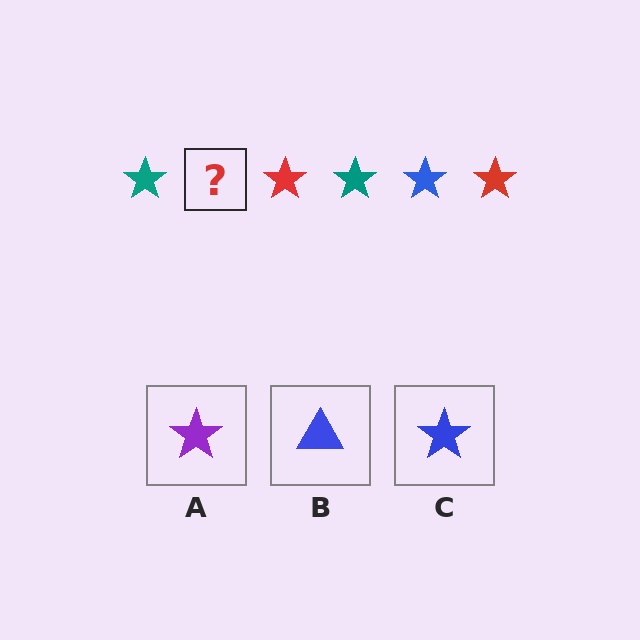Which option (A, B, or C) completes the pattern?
C.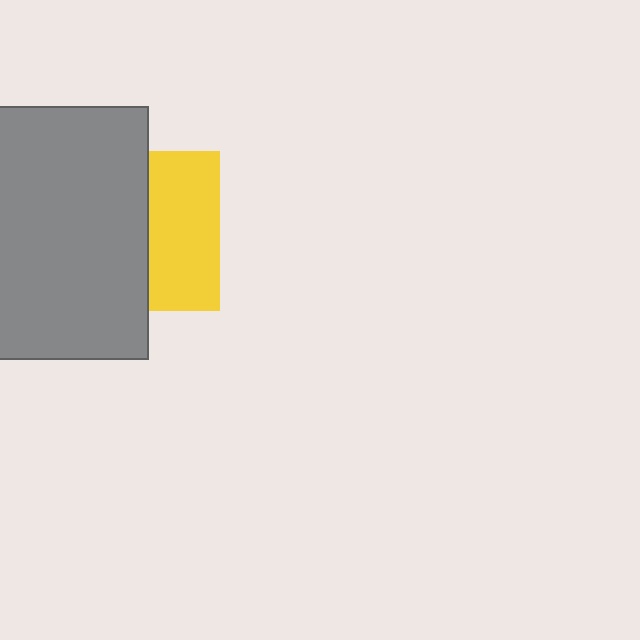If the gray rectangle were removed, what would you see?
You would see the complete yellow square.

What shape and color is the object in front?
The object in front is a gray rectangle.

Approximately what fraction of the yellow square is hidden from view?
Roughly 56% of the yellow square is hidden behind the gray rectangle.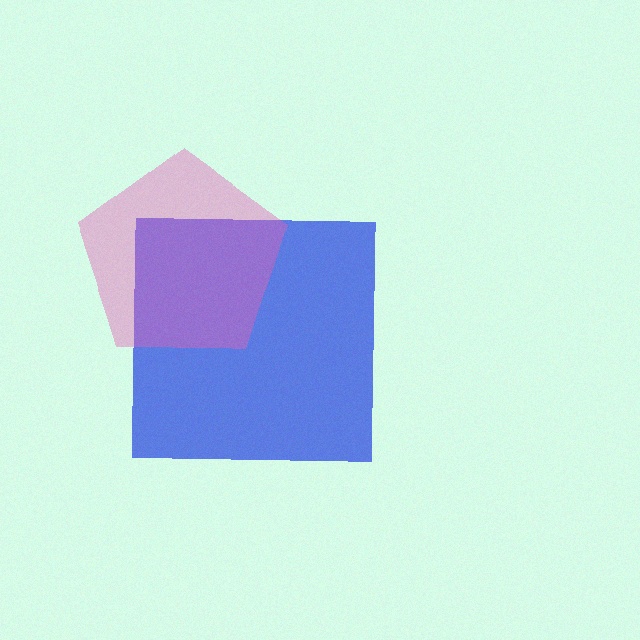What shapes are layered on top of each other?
The layered shapes are: a blue square, a pink pentagon.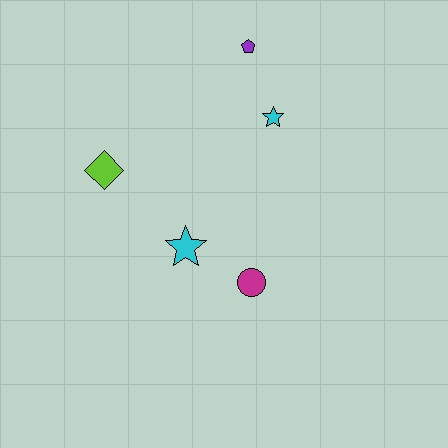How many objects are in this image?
There are 5 objects.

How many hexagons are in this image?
There are no hexagons.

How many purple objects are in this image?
There is 1 purple object.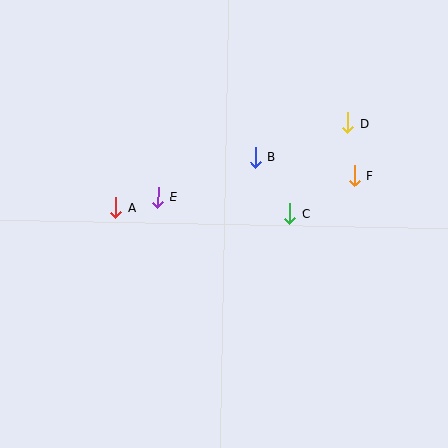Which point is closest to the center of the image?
Point C at (290, 213) is closest to the center.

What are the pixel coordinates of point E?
Point E is at (158, 197).